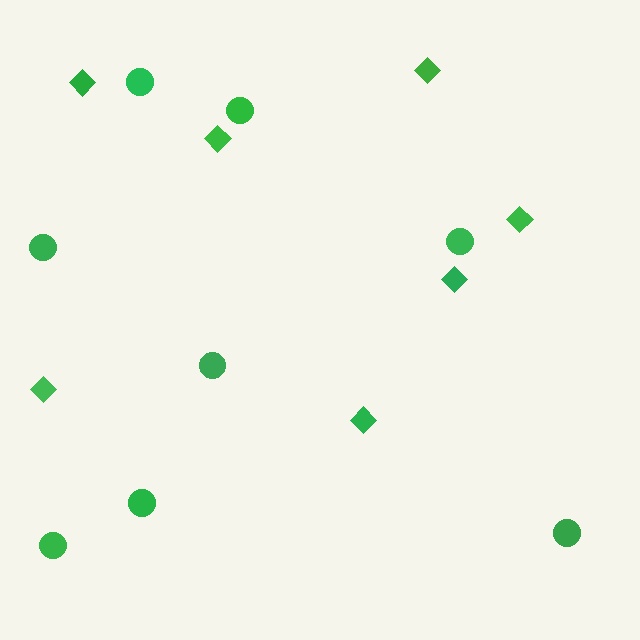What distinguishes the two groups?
There are 2 groups: one group of diamonds (7) and one group of circles (8).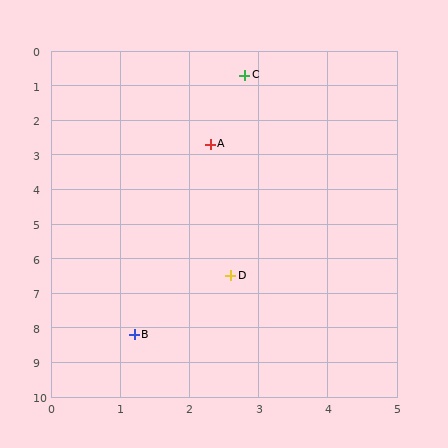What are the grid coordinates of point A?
Point A is at approximately (2.3, 2.7).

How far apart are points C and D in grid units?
Points C and D are about 5.8 grid units apart.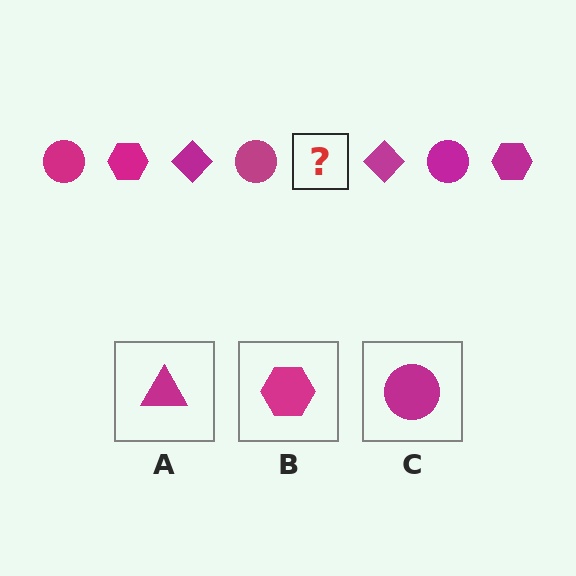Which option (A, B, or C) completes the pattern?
B.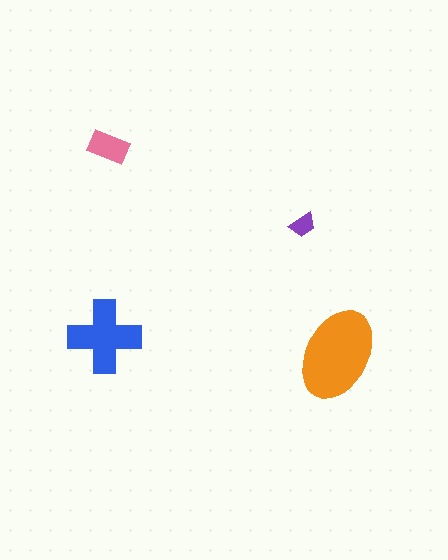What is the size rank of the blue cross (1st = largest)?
2nd.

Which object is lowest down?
The orange ellipse is bottommost.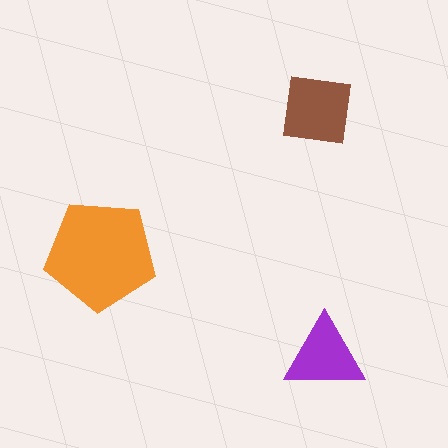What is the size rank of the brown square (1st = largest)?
2nd.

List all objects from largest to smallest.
The orange pentagon, the brown square, the purple triangle.